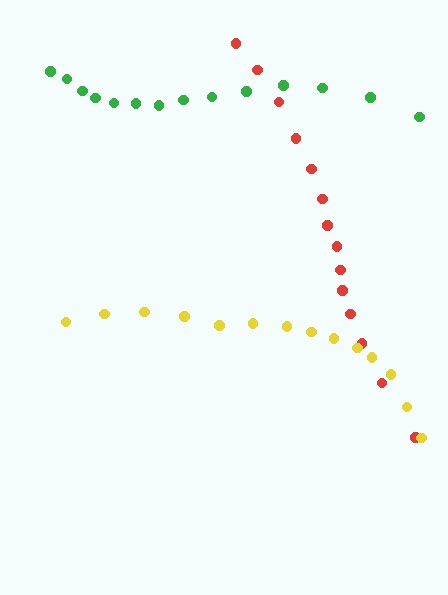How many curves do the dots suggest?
There are 3 distinct paths.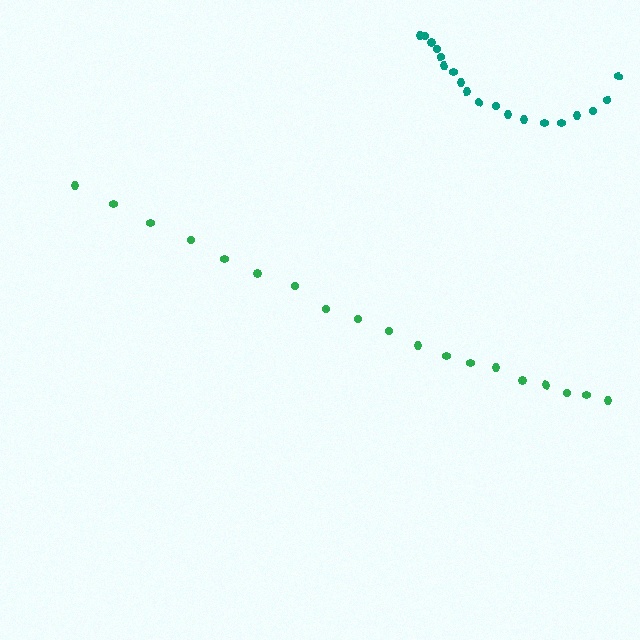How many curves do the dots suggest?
There are 2 distinct paths.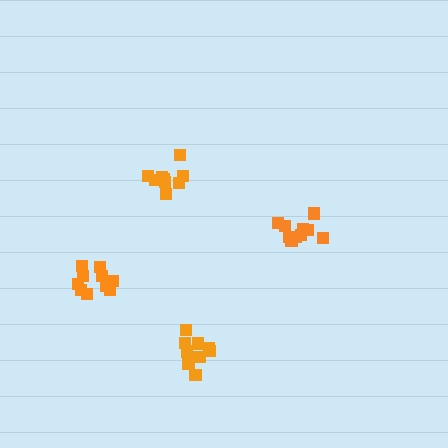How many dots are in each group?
Group 1: 10 dots, Group 2: 10 dots, Group 3: 10 dots, Group 4: 10 dots (40 total).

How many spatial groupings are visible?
There are 4 spatial groupings.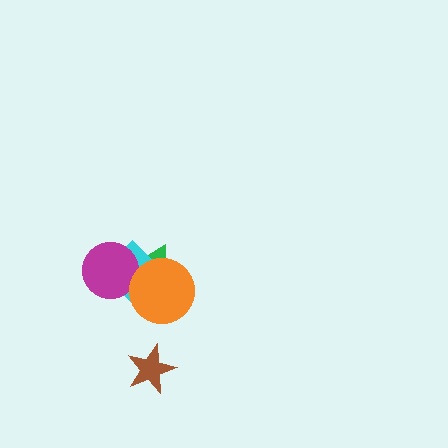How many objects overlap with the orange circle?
2 objects overlap with the orange circle.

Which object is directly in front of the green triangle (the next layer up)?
The cyan diamond is directly in front of the green triangle.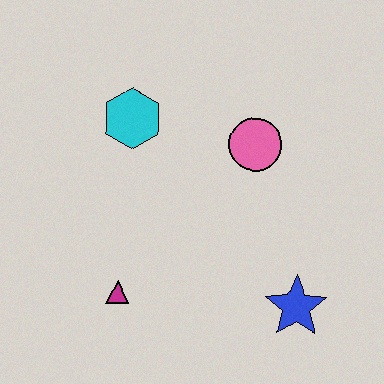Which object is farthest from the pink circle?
The magenta triangle is farthest from the pink circle.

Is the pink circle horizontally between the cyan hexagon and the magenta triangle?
No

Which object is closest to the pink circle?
The cyan hexagon is closest to the pink circle.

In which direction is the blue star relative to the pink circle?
The blue star is below the pink circle.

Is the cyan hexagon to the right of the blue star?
No